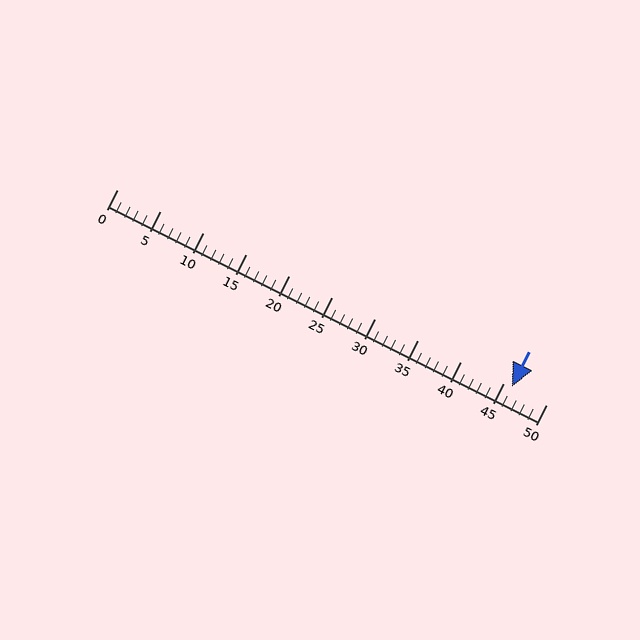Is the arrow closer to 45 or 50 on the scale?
The arrow is closer to 45.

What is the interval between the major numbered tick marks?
The major tick marks are spaced 5 units apart.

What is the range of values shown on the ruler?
The ruler shows values from 0 to 50.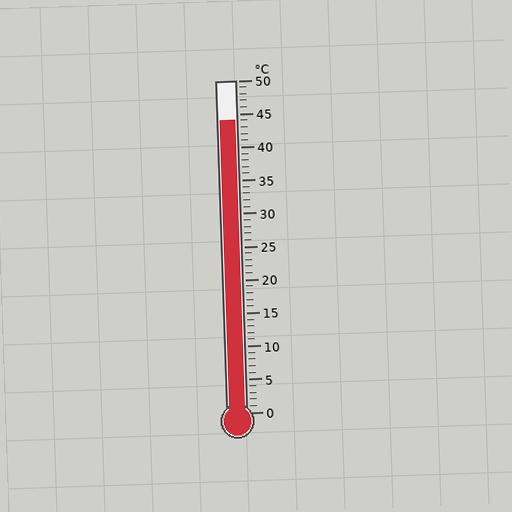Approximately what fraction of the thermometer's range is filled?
The thermometer is filled to approximately 90% of its range.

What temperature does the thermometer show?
The thermometer shows approximately 44°C.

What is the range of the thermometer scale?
The thermometer scale ranges from 0°C to 50°C.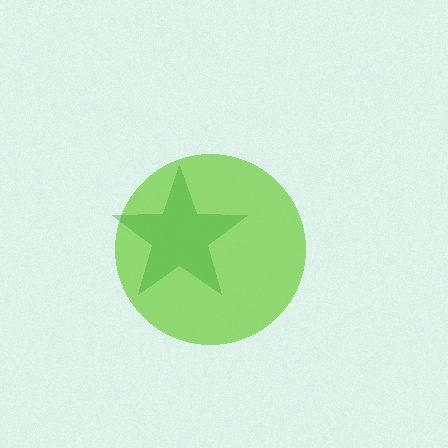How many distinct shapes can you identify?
There are 2 distinct shapes: a lime circle, a green star.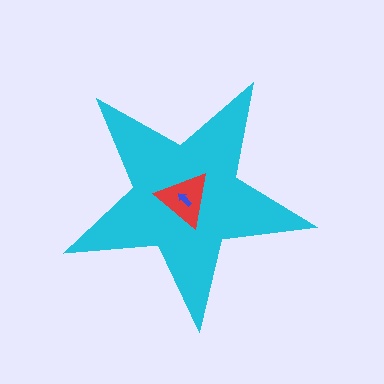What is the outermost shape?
The cyan star.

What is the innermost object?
The blue arrow.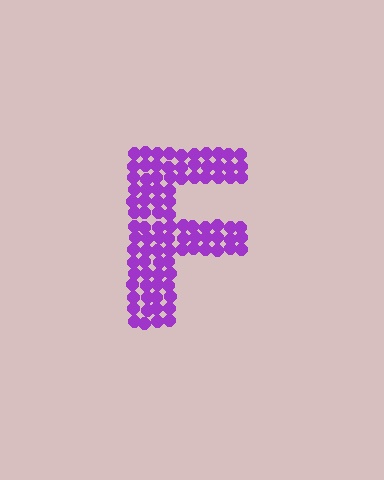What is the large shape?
The large shape is the letter F.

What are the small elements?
The small elements are circles.